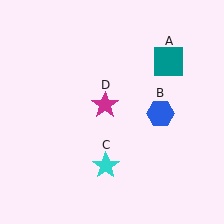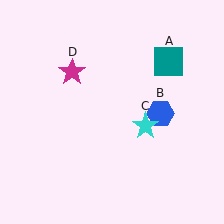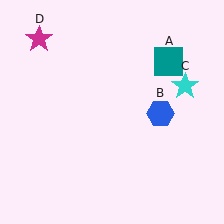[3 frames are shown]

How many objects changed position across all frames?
2 objects changed position: cyan star (object C), magenta star (object D).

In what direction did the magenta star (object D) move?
The magenta star (object D) moved up and to the left.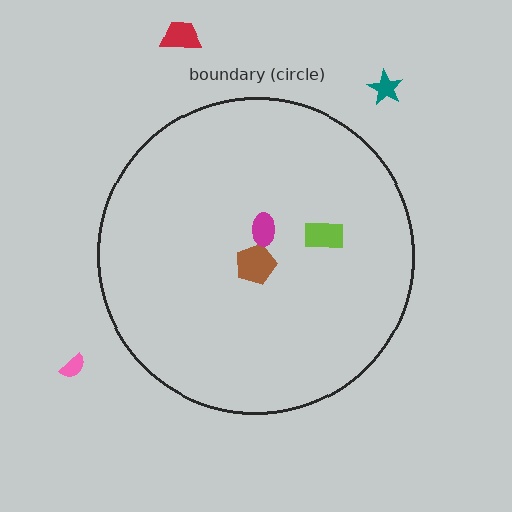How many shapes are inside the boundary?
3 inside, 3 outside.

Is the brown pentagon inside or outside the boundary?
Inside.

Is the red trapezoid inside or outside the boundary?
Outside.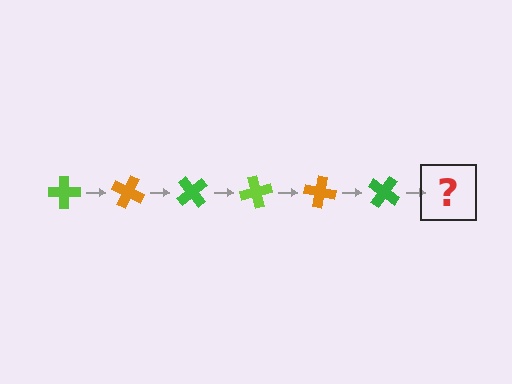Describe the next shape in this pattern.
It should be a lime cross, rotated 150 degrees from the start.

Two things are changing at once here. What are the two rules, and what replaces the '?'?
The two rules are that it rotates 25 degrees each step and the color cycles through lime, orange, and green. The '?' should be a lime cross, rotated 150 degrees from the start.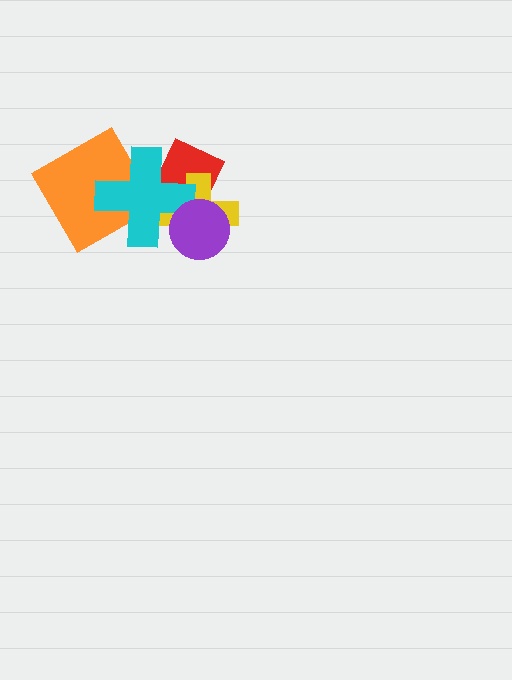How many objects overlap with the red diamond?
3 objects overlap with the red diamond.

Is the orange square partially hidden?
Yes, it is partially covered by another shape.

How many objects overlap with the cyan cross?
4 objects overlap with the cyan cross.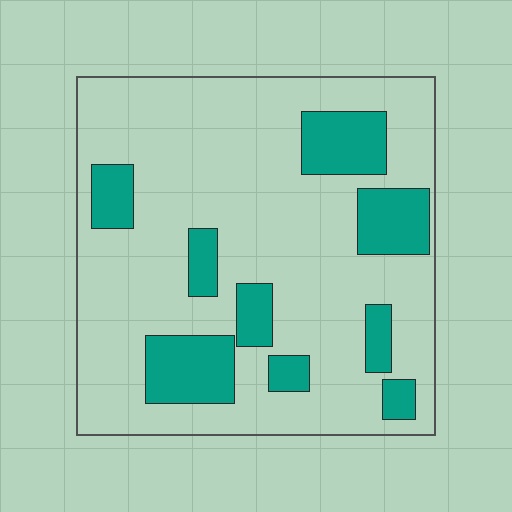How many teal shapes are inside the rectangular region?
9.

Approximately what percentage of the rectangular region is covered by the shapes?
Approximately 20%.